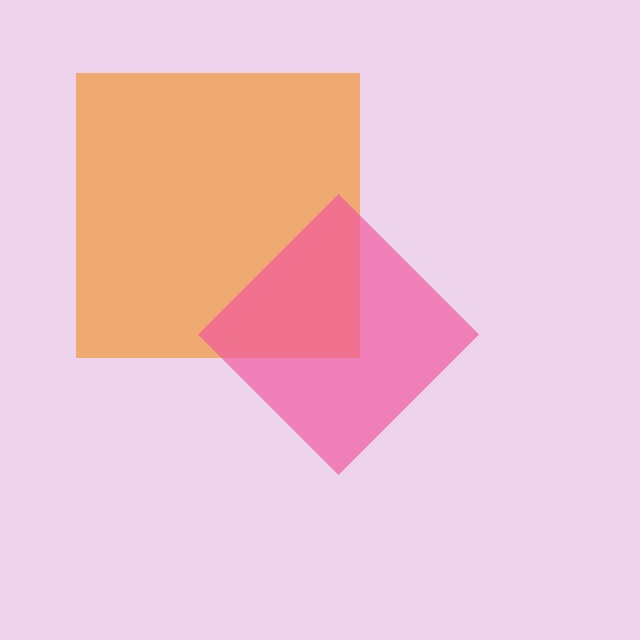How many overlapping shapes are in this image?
There are 2 overlapping shapes in the image.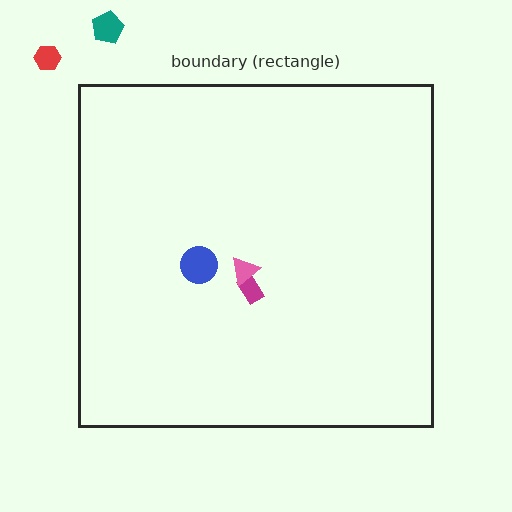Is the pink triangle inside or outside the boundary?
Inside.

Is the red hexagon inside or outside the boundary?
Outside.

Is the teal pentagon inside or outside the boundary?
Outside.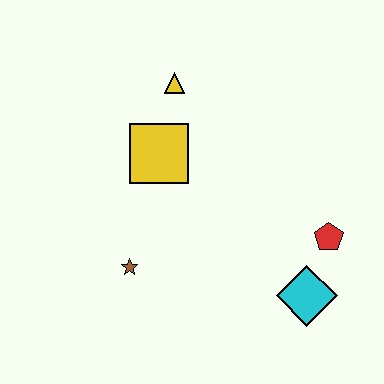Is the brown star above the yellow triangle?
No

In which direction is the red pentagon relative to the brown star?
The red pentagon is to the right of the brown star.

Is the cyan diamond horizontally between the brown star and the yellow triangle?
No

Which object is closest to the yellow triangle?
The yellow square is closest to the yellow triangle.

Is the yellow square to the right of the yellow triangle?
No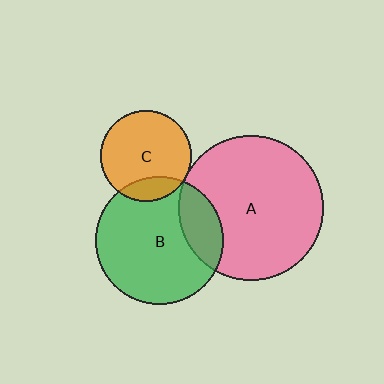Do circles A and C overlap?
Yes.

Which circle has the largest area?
Circle A (pink).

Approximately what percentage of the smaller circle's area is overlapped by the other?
Approximately 5%.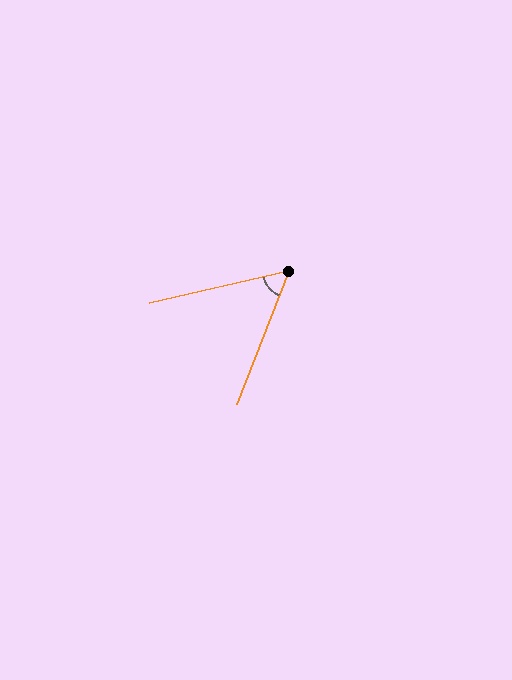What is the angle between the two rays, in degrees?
Approximately 55 degrees.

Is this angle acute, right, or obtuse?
It is acute.